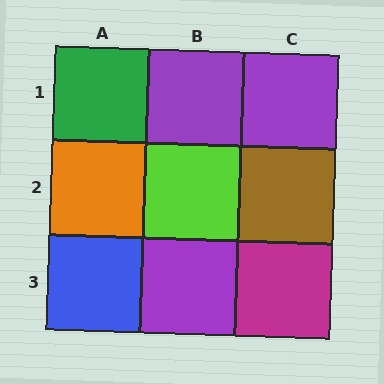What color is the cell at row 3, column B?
Purple.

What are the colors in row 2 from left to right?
Orange, lime, brown.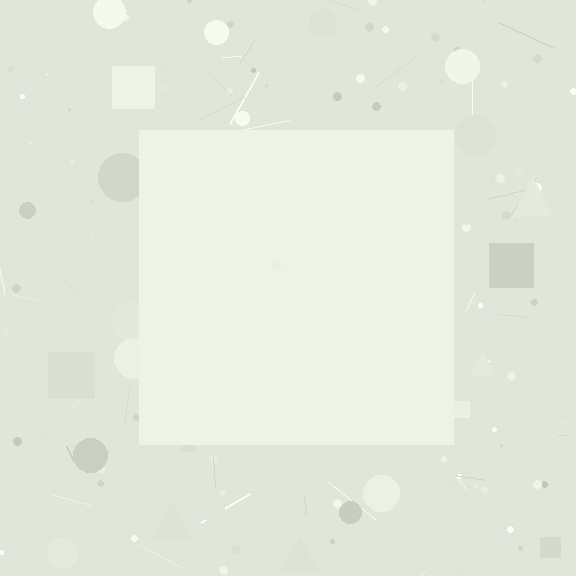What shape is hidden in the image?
A square is hidden in the image.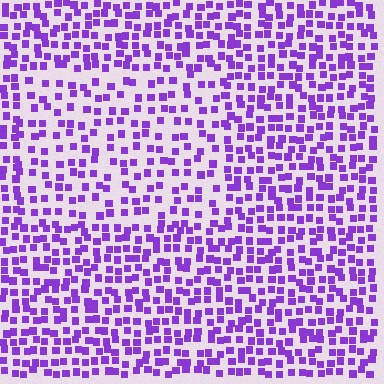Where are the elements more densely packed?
The elements are more densely packed outside the rectangle boundary.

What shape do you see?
I see a rectangle.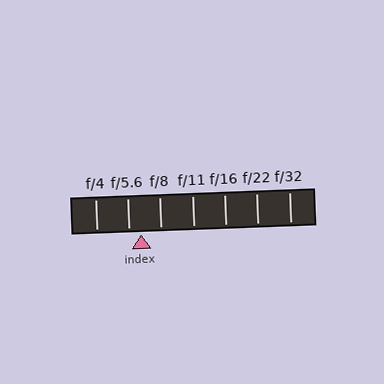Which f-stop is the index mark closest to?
The index mark is closest to f/5.6.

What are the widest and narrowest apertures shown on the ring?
The widest aperture shown is f/4 and the narrowest is f/32.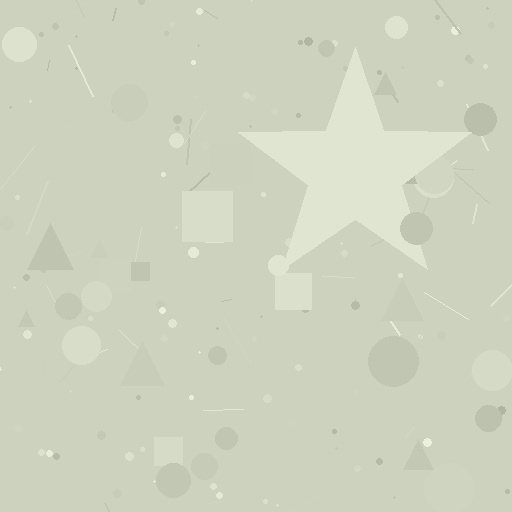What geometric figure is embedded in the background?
A star is embedded in the background.